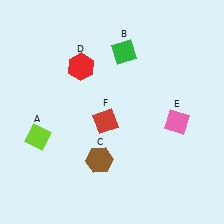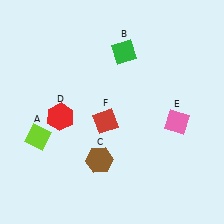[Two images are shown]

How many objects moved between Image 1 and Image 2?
1 object moved between the two images.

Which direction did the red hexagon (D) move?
The red hexagon (D) moved down.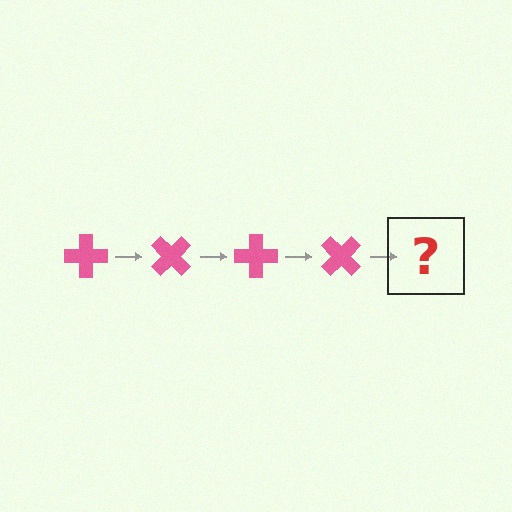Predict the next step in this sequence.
The next step is a pink cross rotated 180 degrees.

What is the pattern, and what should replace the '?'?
The pattern is that the cross rotates 45 degrees each step. The '?' should be a pink cross rotated 180 degrees.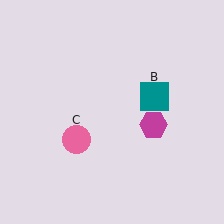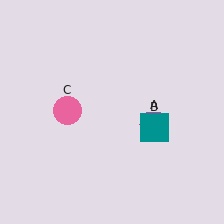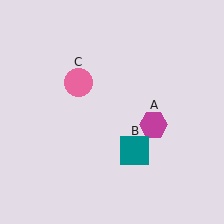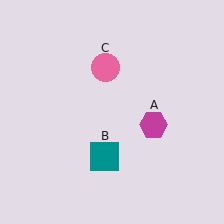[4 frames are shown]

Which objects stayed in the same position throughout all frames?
Magenta hexagon (object A) remained stationary.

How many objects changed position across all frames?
2 objects changed position: teal square (object B), pink circle (object C).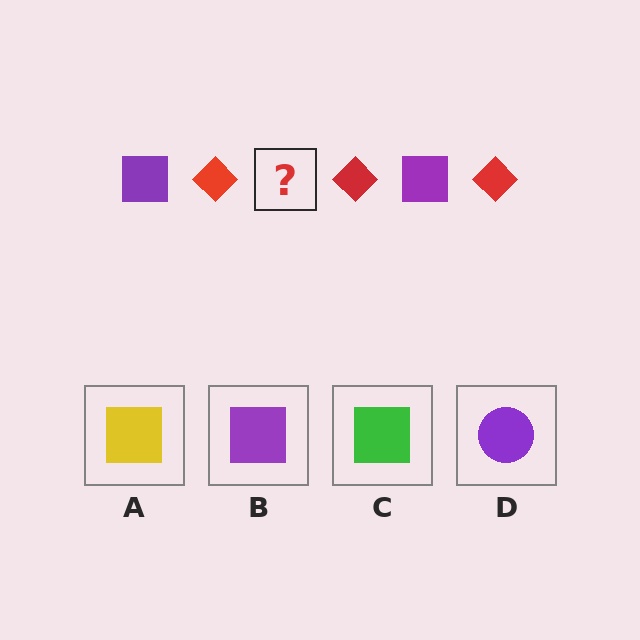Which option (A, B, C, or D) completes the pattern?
B.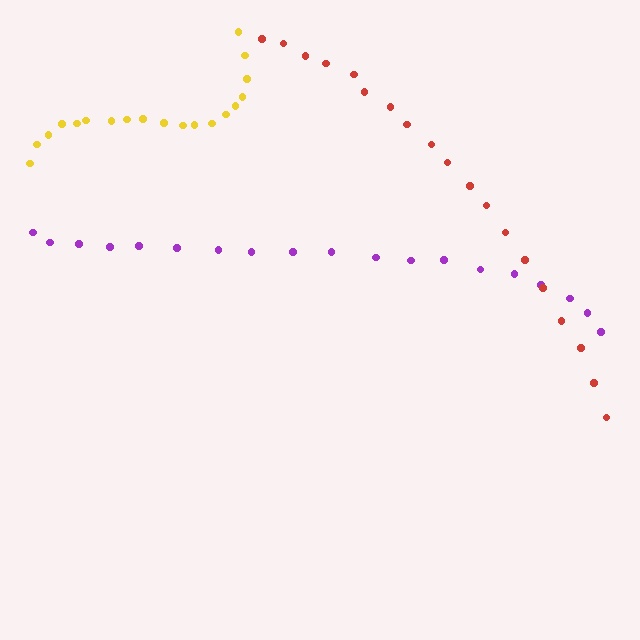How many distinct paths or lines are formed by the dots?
There are 3 distinct paths.